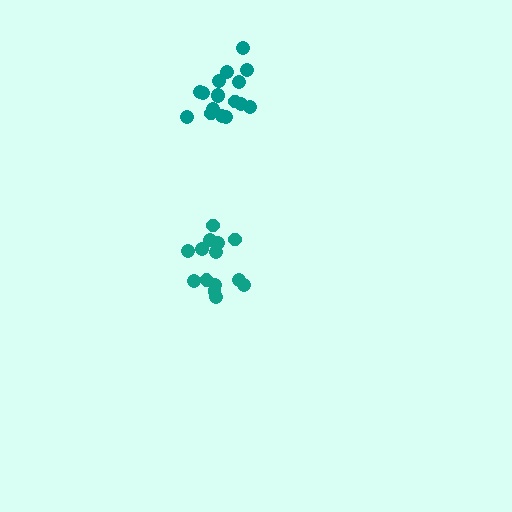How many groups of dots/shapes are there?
There are 2 groups.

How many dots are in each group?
Group 1: 14 dots, Group 2: 17 dots (31 total).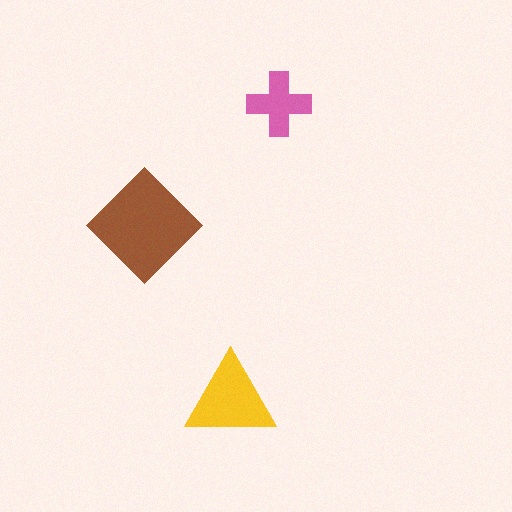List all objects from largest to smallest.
The brown diamond, the yellow triangle, the pink cross.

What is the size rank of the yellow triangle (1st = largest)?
2nd.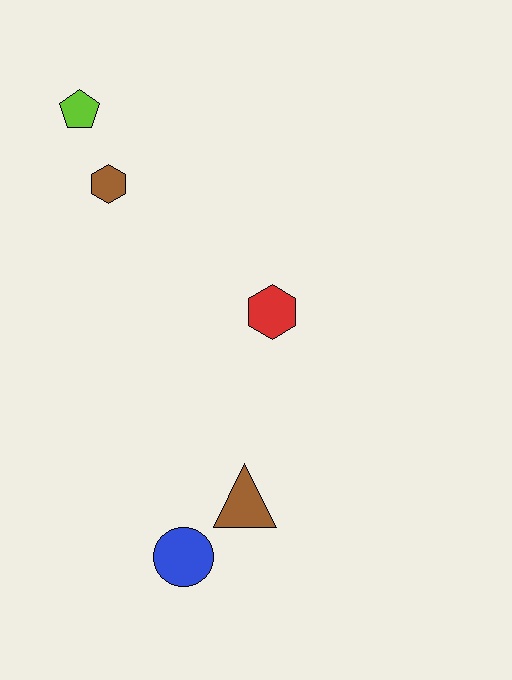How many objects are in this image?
There are 5 objects.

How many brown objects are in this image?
There are 2 brown objects.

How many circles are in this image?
There is 1 circle.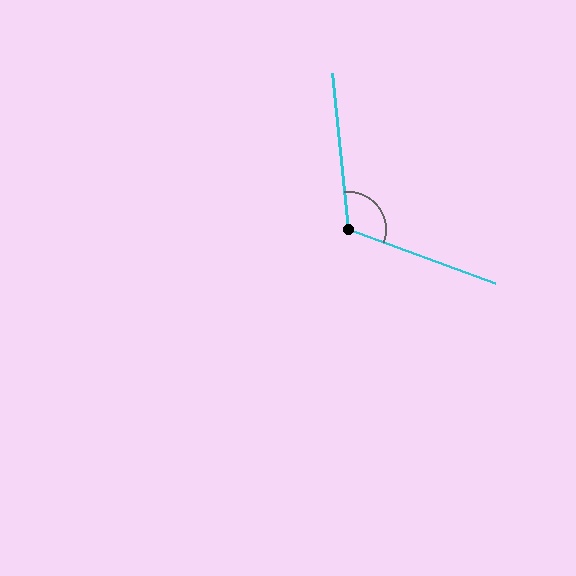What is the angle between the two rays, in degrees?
Approximately 116 degrees.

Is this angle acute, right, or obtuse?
It is obtuse.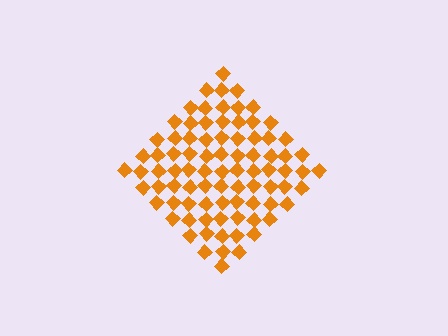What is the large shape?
The large shape is a diamond.